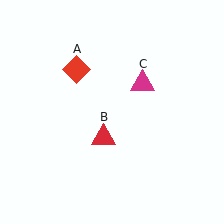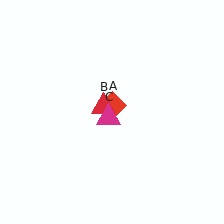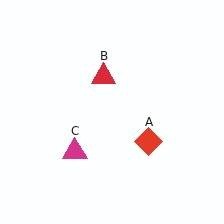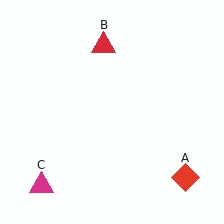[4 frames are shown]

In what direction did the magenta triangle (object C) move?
The magenta triangle (object C) moved down and to the left.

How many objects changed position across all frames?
3 objects changed position: red diamond (object A), red triangle (object B), magenta triangle (object C).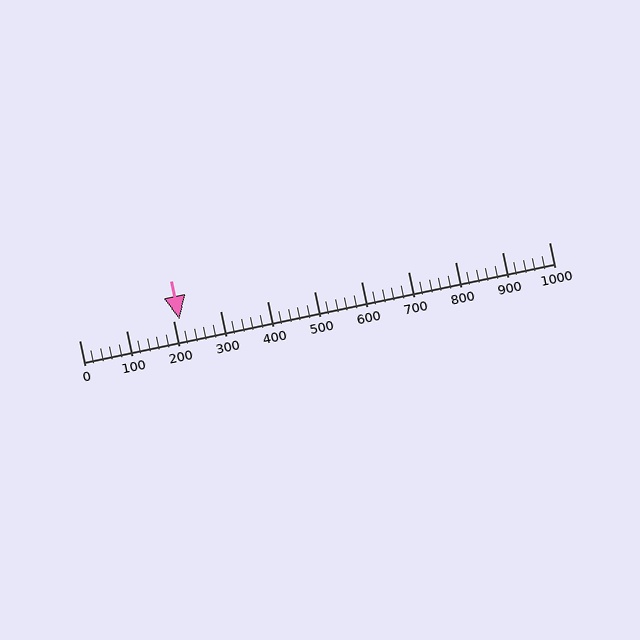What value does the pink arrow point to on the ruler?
The pink arrow points to approximately 214.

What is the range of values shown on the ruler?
The ruler shows values from 0 to 1000.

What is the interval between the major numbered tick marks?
The major tick marks are spaced 100 units apart.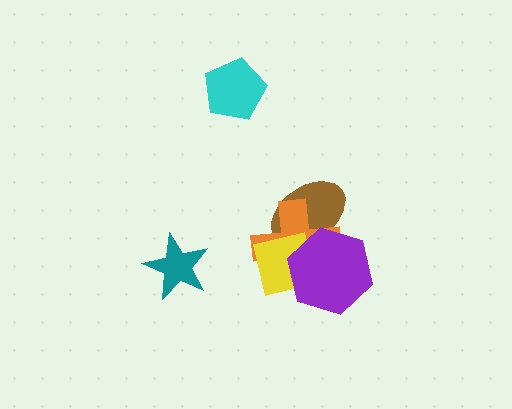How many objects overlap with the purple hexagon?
3 objects overlap with the purple hexagon.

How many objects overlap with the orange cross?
3 objects overlap with the orange cross.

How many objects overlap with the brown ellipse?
3 objects overlap with the brown ellipse.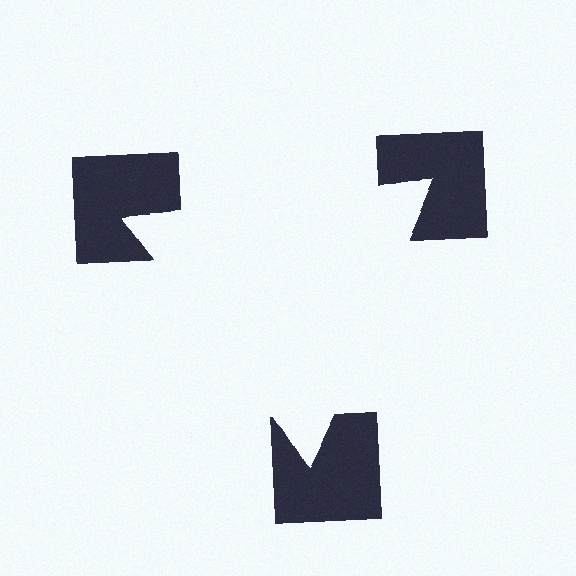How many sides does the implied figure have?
3 sides.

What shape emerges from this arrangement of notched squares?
An illusory triangle — its edges are inferred from the aligned wedge cuts in the notched squares, not physically drawn.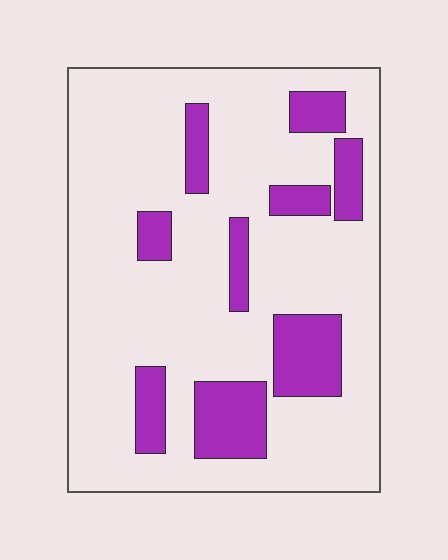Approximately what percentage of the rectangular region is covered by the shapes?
Approximately 20%.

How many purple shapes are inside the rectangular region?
9.